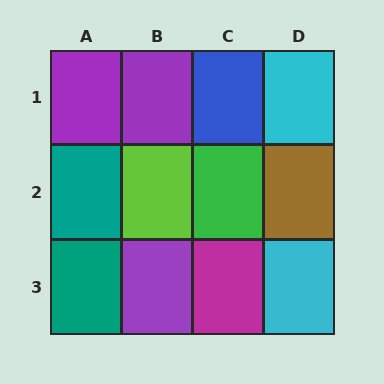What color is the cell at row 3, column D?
Cyan.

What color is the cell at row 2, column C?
Green.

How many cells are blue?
1 cell is blue.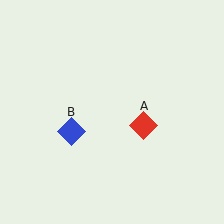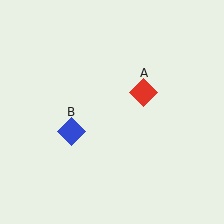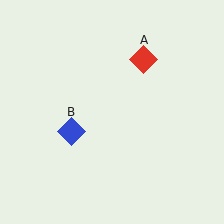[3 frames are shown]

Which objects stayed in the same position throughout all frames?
Blue diamond (object B) remained stationary.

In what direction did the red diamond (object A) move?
The red diamond (object A) moved up.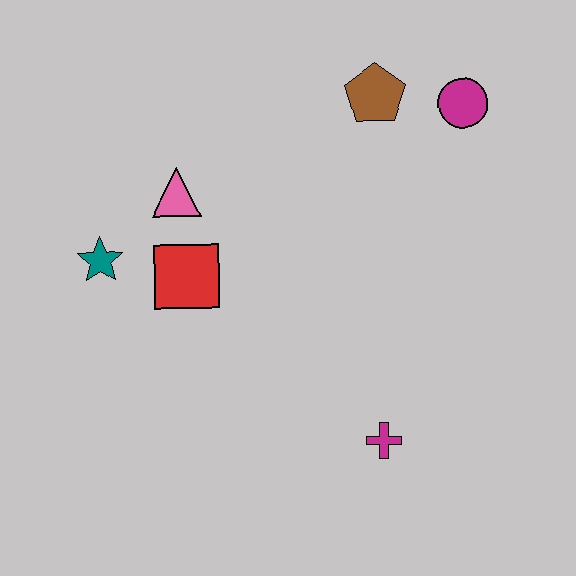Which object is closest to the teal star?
The red square is closest to the teal star.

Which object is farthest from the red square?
The magenta circle is farthest from the red square.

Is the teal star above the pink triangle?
No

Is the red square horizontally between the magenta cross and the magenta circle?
No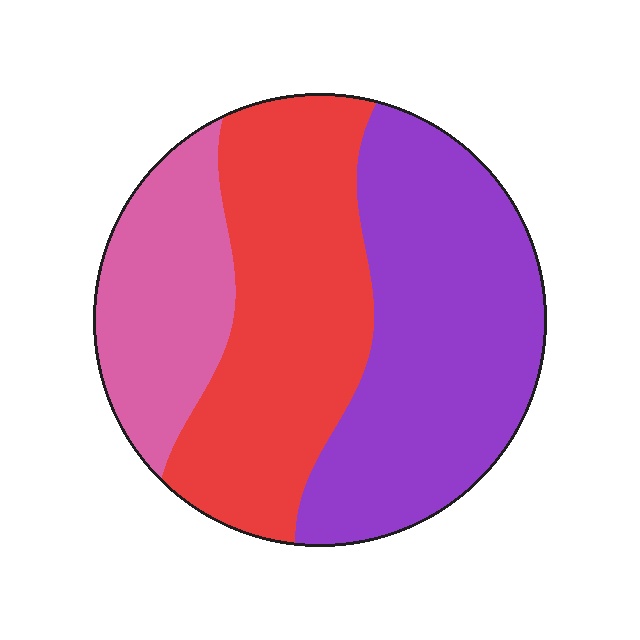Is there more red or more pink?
Red.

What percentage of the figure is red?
Red covers about 35% of the figure.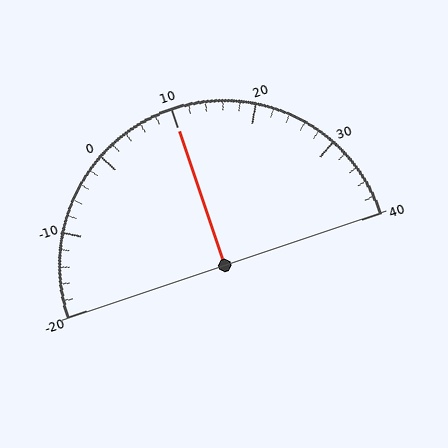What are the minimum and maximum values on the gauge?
The gauge ranges from -20 to 40.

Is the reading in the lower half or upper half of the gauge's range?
The reading is in the upper half of the range (-20 to 40).